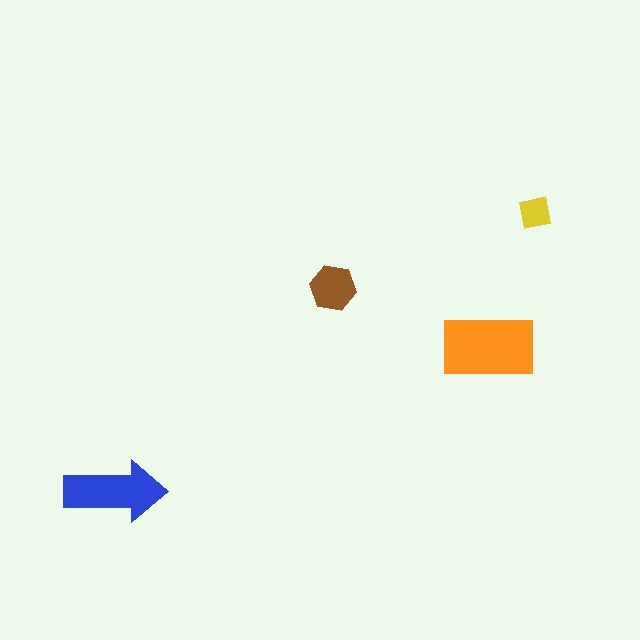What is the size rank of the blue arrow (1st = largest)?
2nd.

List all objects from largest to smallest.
The orange rectangle, the blue arrow, the brown hexagon, the yellow square.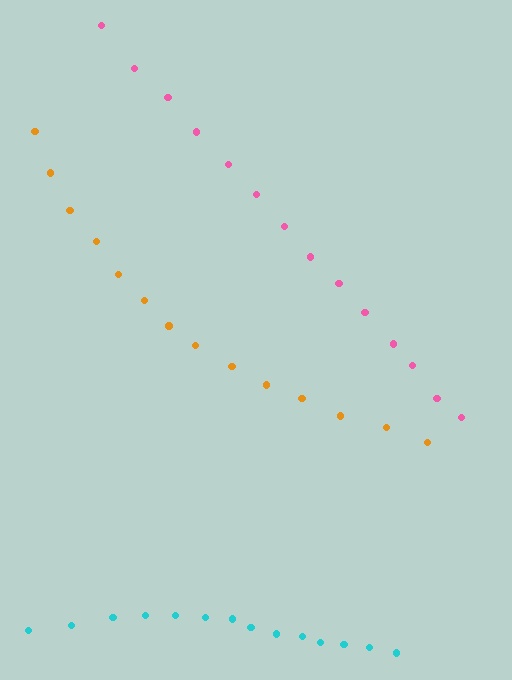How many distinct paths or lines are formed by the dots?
There are 3 distinct paths.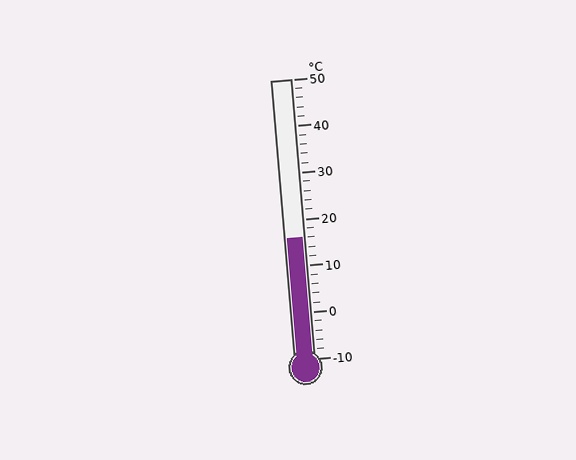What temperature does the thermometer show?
The thermometer shows approximately 16°C.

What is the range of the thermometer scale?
The thermometer scale ranges from -10°C to 50°C.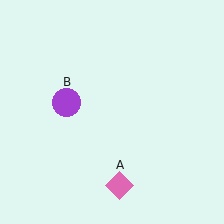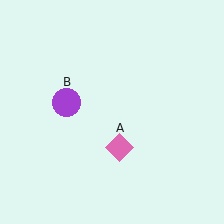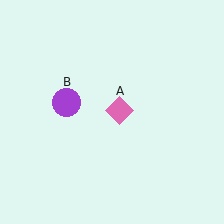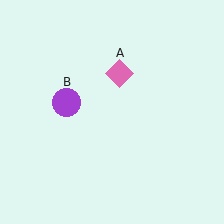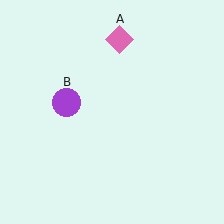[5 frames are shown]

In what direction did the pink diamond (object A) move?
The pink diamond (object A) moved up.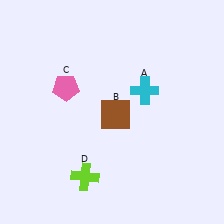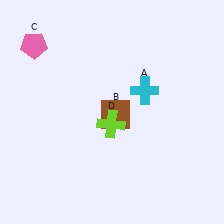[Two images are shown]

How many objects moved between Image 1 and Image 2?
2 objects moved between the two images.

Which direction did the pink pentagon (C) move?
The pink pentagon (C) moved up.